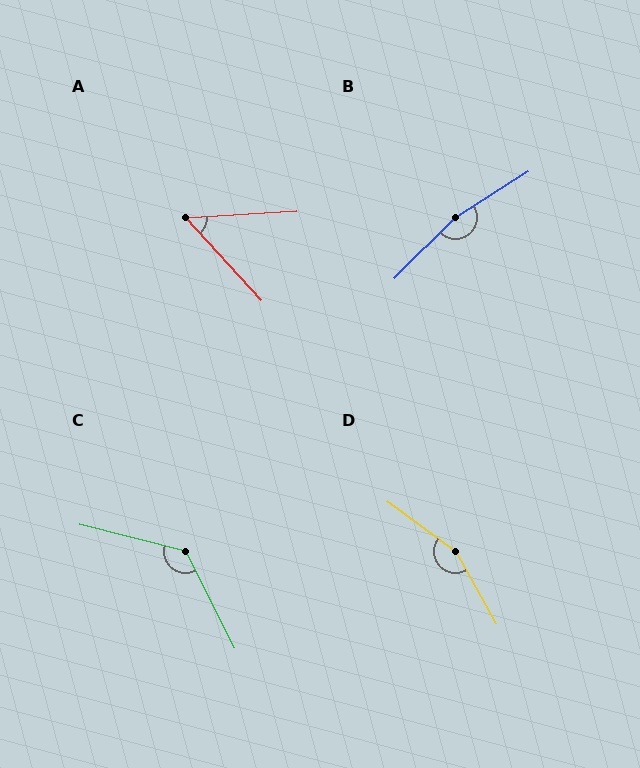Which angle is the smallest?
A, at approximately 51 degrees.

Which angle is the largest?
B, at approximately 168 degrees.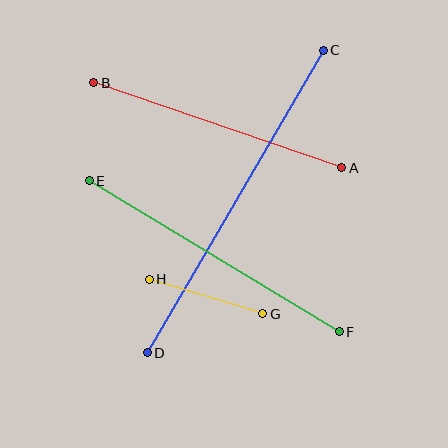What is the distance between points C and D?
The distance is approximately 350 pixels.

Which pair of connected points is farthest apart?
Points C and D are farthest apart.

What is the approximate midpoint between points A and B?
The midpoint is at approximately (218, 125) pixels.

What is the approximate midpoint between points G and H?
The midpoint is at approximately (206, 297) pixels.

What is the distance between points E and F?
The distance is approximately 292 pixels.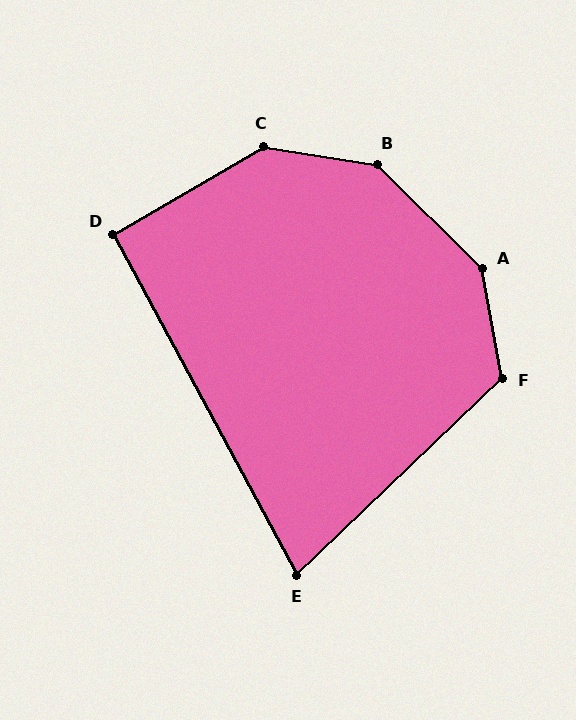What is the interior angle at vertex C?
Approximately 140 degrees (obtuse).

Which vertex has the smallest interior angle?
E, at approximately 75 degrees.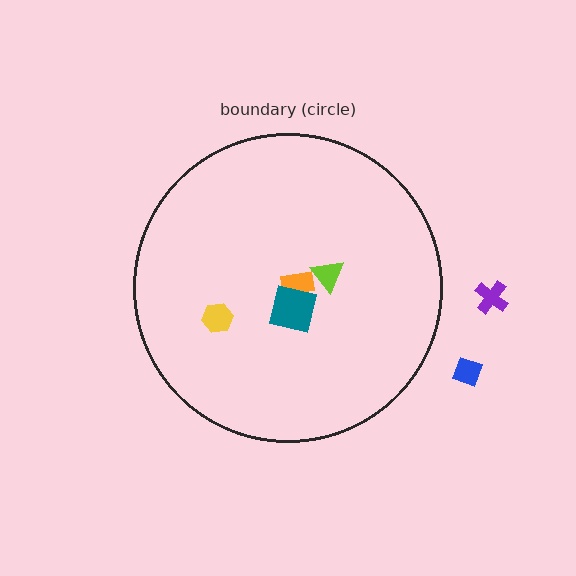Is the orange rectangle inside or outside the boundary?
Inside.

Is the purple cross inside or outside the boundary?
Outside.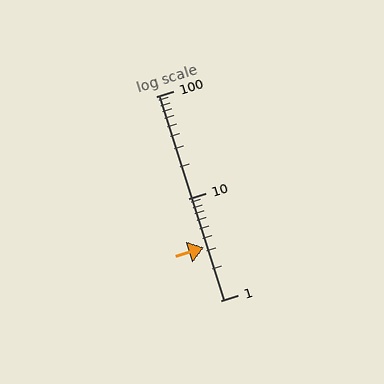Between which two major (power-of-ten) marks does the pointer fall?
The pointer is between 1 and 10.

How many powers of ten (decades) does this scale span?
The scale spans 2 decades, from 1 to 100.